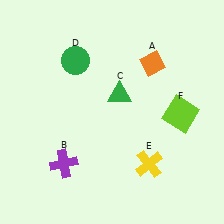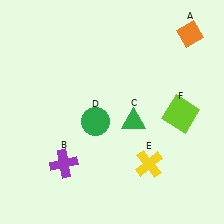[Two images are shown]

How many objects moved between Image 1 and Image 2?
3 objects moved between the two images.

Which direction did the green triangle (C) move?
The green triangle (C) moved down.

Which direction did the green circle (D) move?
The green circle (D) moved down.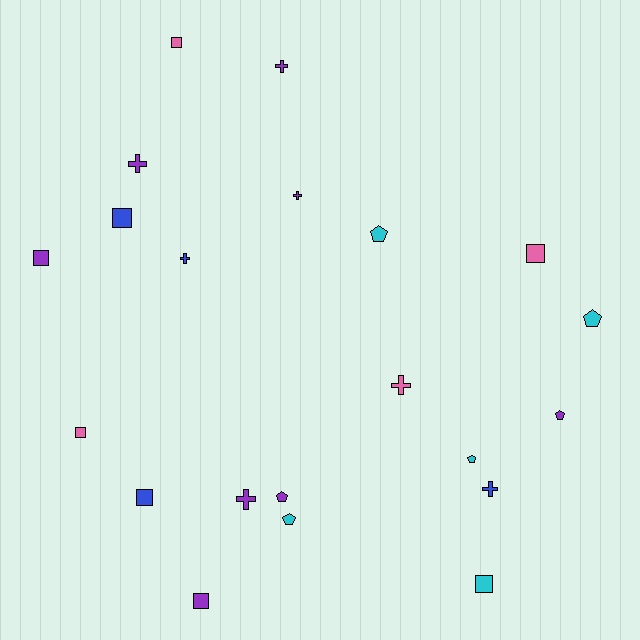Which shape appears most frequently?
Square, with 8 objects.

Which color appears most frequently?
Purple, with 8 objects.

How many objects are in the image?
There are 21 objects.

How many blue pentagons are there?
There are no blue pentagons.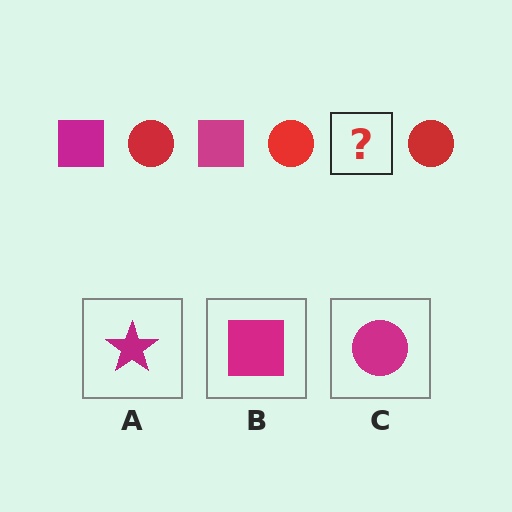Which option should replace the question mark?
Option B.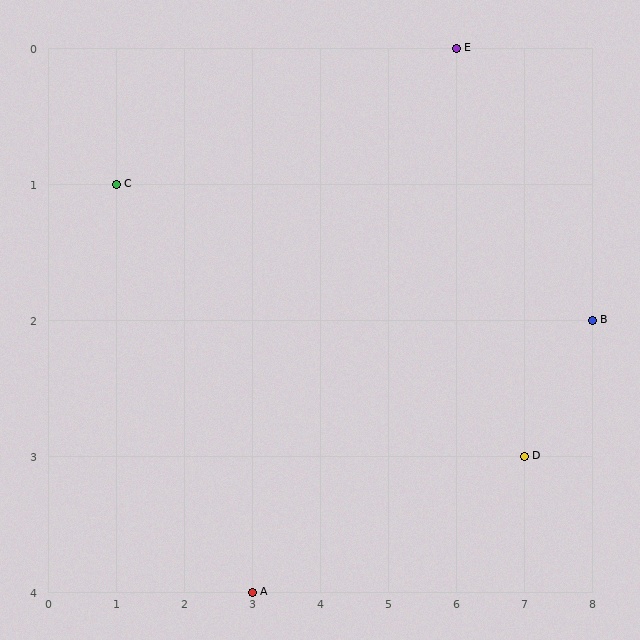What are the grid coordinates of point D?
Point D is at grid coordinates (7, 3).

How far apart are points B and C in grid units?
Points B and C are 7 columns and 1 row apart (about 7.1 grid units diagonally).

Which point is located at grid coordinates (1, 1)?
Point C is at (1, 1).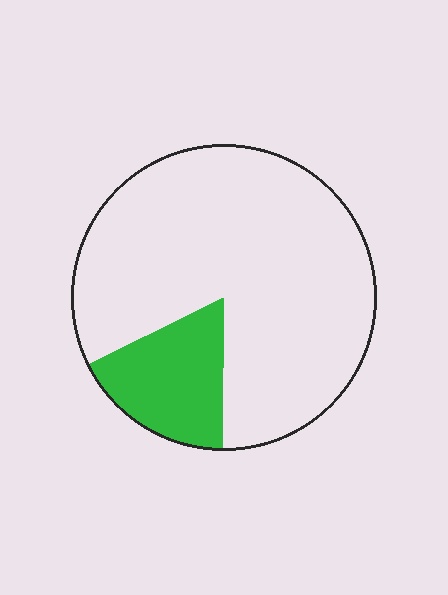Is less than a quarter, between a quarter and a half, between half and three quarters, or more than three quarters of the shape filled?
Less than a quarter.